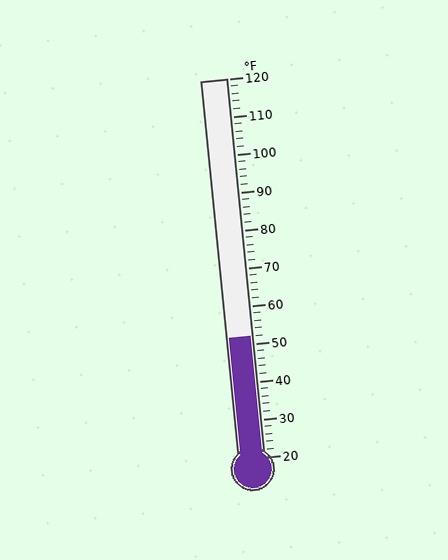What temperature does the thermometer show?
The thermometer shows approximately 52°F.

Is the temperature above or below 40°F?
The temperature is above 40°F.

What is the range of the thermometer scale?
The thermometer scale ranges from 20°F to 120°F.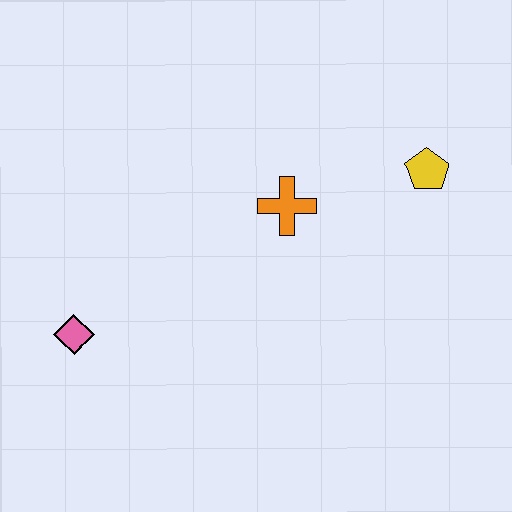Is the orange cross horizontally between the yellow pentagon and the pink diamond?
Yes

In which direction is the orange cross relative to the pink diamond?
The orange cross is to the right of the pink diamond.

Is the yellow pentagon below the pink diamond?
No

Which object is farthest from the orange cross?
The pink diamond is farthest from the orange cross.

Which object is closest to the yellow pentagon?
The orange cross is closest to the yellow pentagon.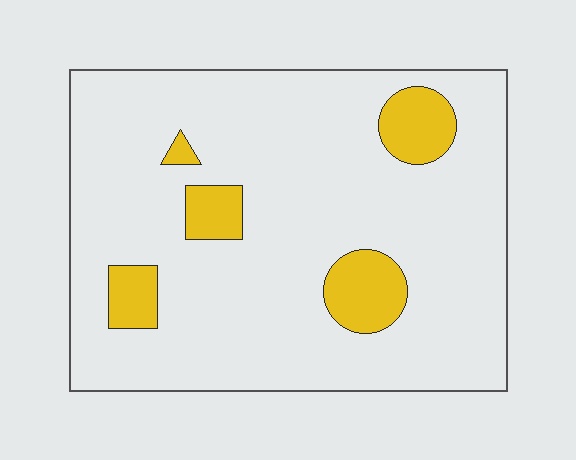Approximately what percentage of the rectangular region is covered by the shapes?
Approximately 10%.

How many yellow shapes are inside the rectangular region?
5.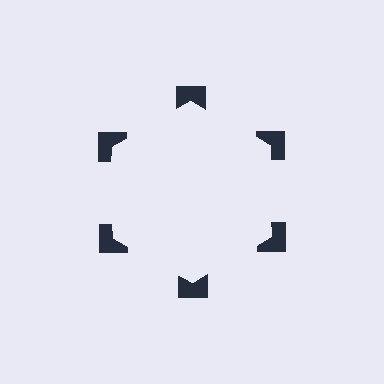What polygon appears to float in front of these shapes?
An illusory hexagon — its edges are inferred from the aligned wedge cuts in the notched squares, not physically drawn.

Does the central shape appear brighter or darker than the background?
It typically appears slightly brighter than the background, even though no actual brightness change is drawn.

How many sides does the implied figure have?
6 sides.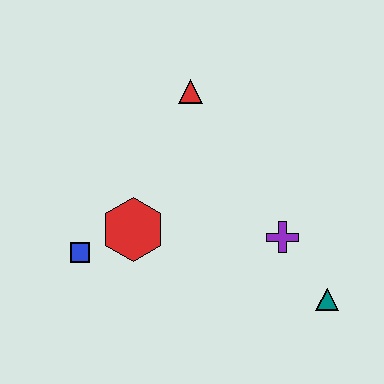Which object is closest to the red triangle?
The red hexagon is closest to the red triangle.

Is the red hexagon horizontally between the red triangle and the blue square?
Yes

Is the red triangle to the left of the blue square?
No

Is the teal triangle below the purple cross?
Yes